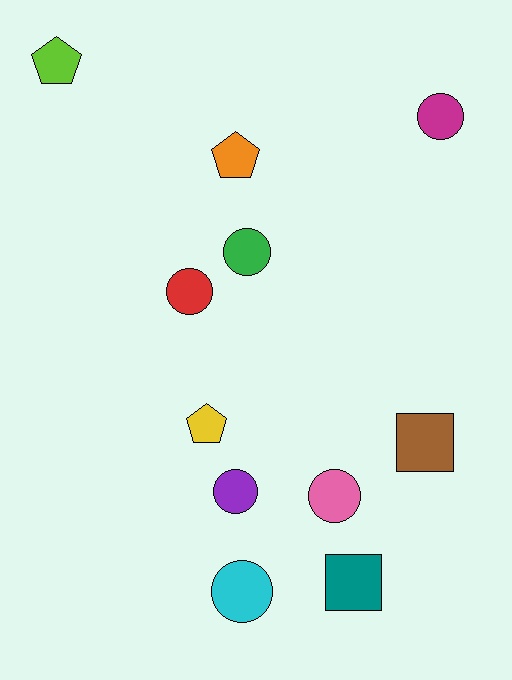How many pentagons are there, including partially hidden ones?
There are 3 pentagons.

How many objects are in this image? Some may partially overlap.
There are 11 objects.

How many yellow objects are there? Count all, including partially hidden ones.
There is 1 yellow object.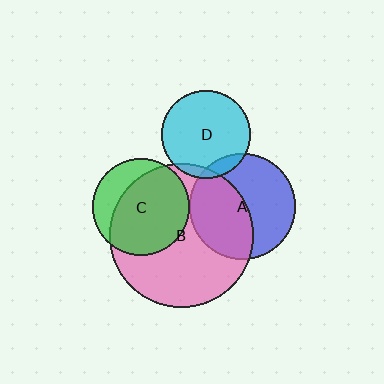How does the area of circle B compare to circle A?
Approximately 1.8 times.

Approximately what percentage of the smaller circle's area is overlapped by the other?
Approximately 5%.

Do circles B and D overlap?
Yes.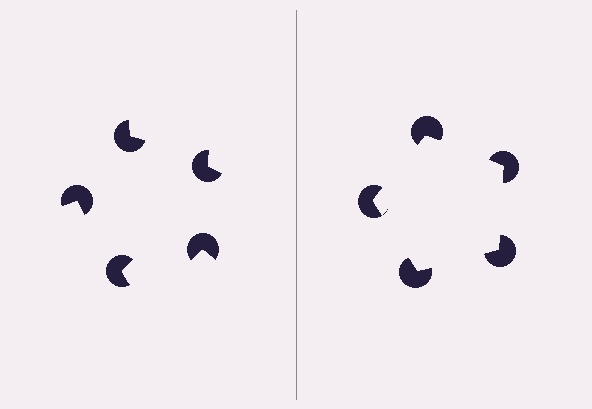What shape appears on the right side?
An illusory pentagon.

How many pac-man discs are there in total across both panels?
10 — 5 on each side.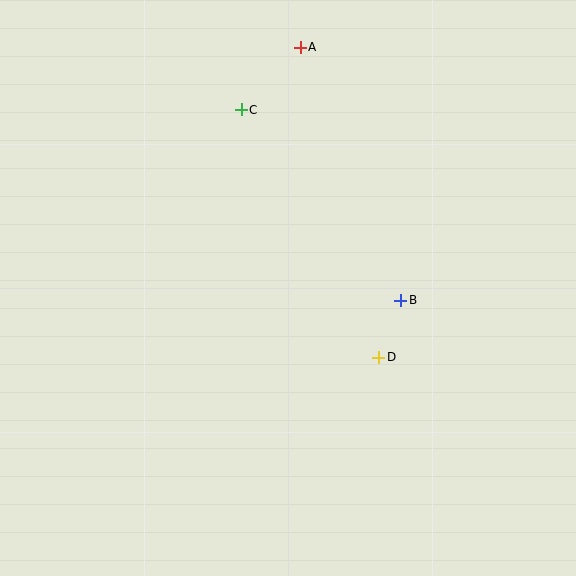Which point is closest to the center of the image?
Point B at (401, 300) is closest to the center.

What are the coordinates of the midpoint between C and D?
The midpoint between C and D is at (310, 233).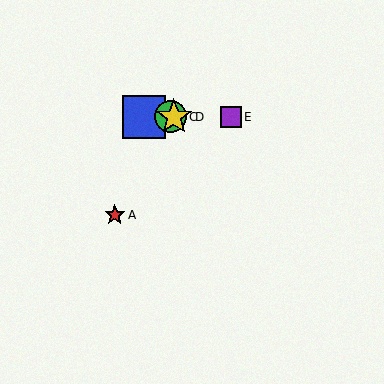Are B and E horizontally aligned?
Yes, both are at y≈117.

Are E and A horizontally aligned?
No, E is at y≈117 and A is at y≈215.